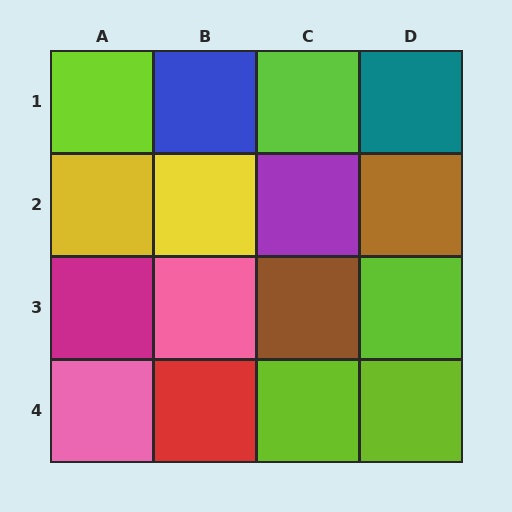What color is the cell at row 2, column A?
Yellow.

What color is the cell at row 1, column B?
Blue.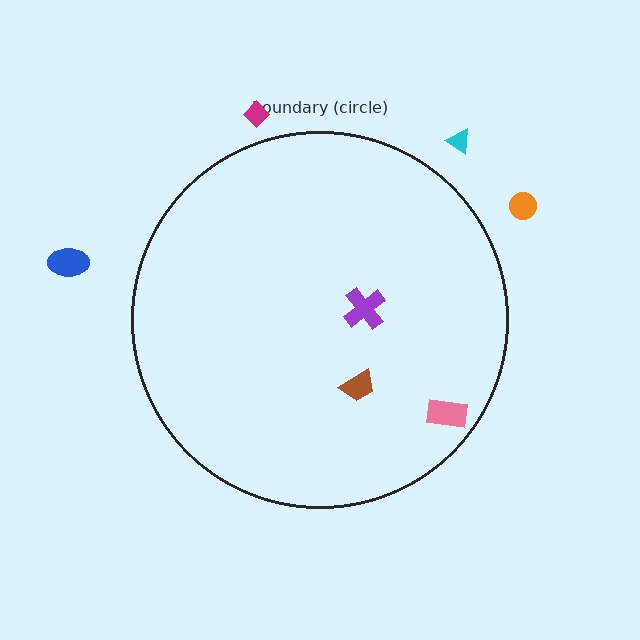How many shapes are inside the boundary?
3 inside, 4 outside.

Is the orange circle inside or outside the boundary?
Outside.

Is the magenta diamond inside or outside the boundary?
Outside.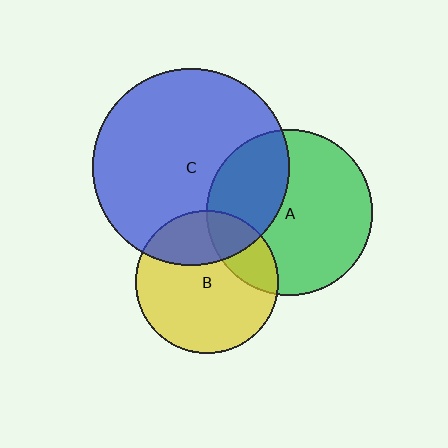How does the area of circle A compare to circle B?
Approximately 1.3 times.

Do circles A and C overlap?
Yes.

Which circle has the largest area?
Circle C (blue).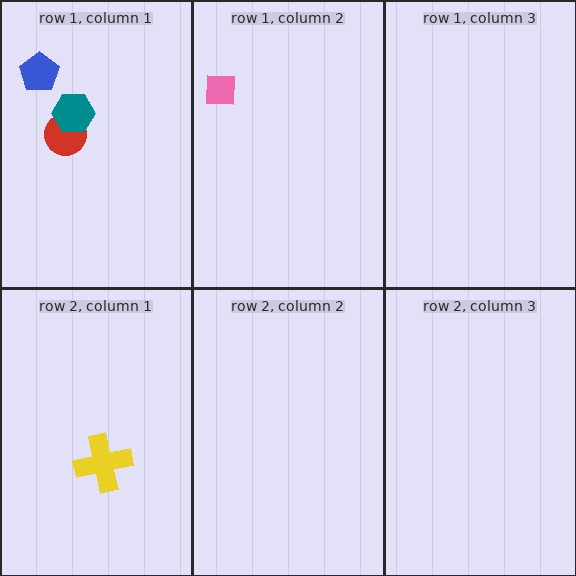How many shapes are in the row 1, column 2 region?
1.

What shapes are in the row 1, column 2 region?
The pink square.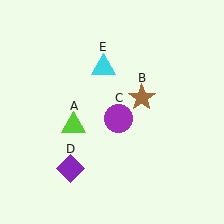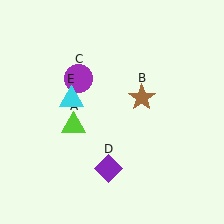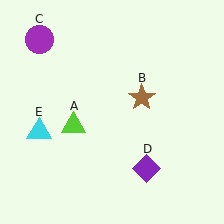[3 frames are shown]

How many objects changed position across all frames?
3 objects changed position: purple circle (object C), purple diamond (object D), cyan triangle (object E).